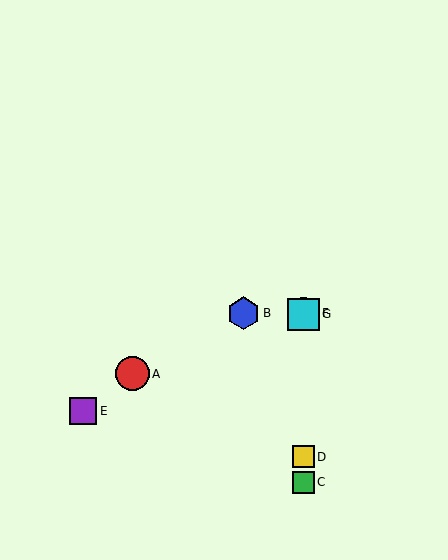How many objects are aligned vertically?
4 objects (C, D, F, G) are aligned vertically.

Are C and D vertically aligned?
Yes, both are at x≈303.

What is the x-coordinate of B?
Object B is at x≈243.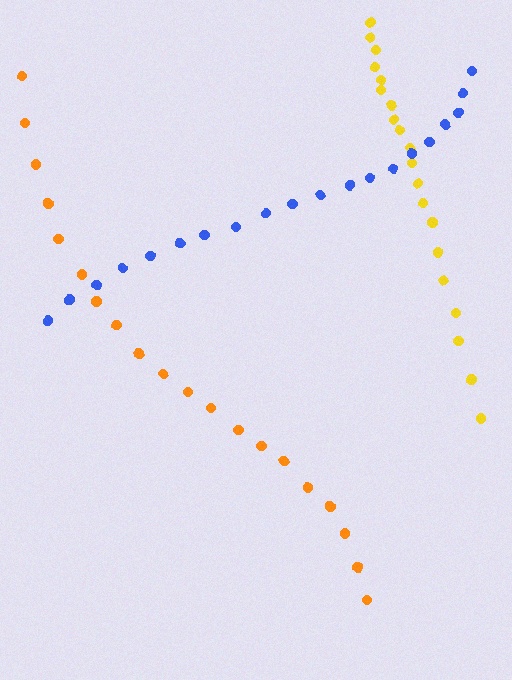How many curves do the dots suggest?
There are 3 distinct paths.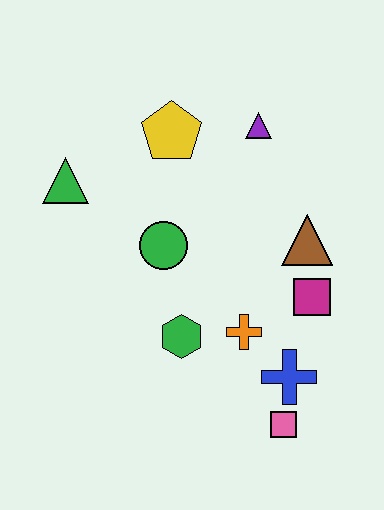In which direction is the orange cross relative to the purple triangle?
The orange cross is below the purple triangle.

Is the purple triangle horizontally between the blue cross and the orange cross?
Yes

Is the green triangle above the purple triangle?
No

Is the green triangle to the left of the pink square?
Yes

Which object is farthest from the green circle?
The pink square is farthest from the green circle.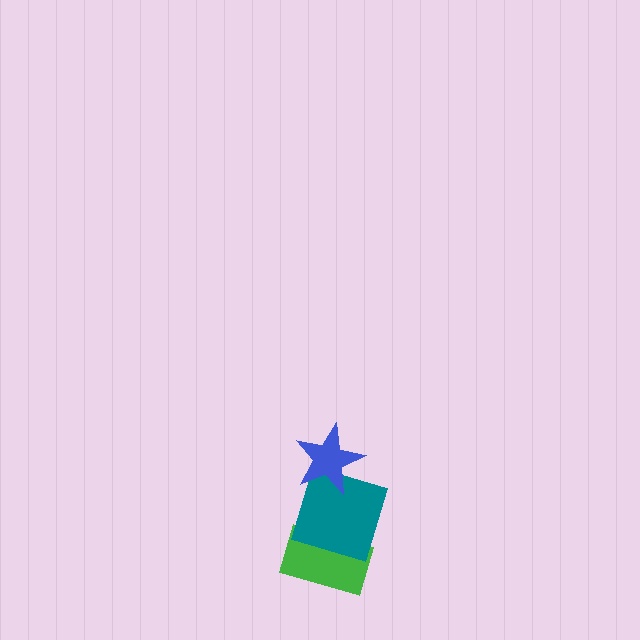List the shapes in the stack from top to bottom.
From top to bottom: the blue star, the teal square, the green rectangle.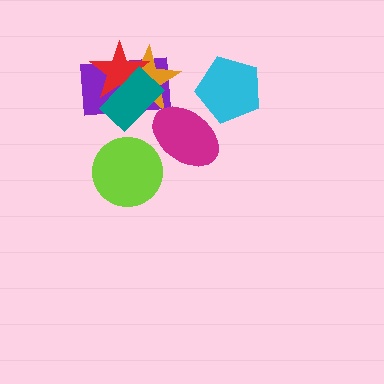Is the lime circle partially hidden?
No, no other shape covers it.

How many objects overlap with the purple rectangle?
3 objects overlap with the purple rectangle.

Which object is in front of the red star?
The teal rectangle is in front of the red star.